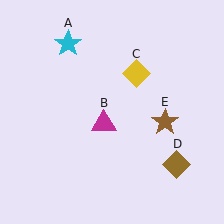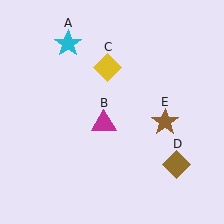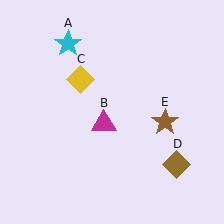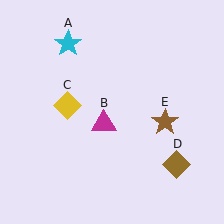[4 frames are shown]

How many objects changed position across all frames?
1 object changed position: yellow diamond (object C).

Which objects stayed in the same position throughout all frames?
Cyan star (object A) and magenta triangle (object B) and brown diamond (object D) and brown star (object E) remained stationary.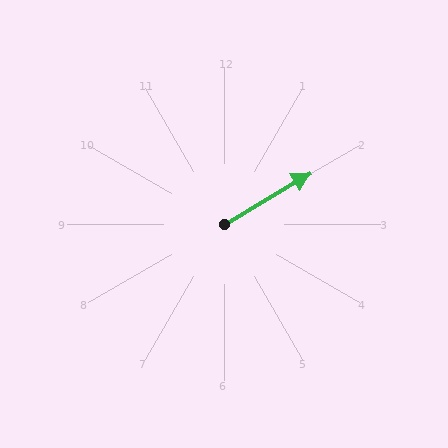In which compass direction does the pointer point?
Northeast.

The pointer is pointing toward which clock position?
Roughly 2 o'clock.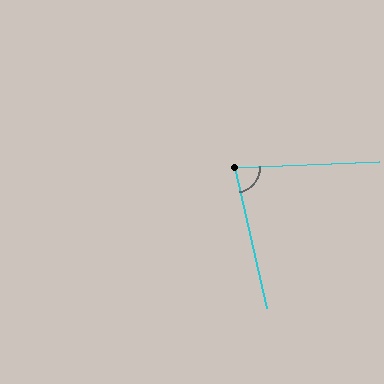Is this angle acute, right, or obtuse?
It is acute.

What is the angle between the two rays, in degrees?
Approximately 79 degrees.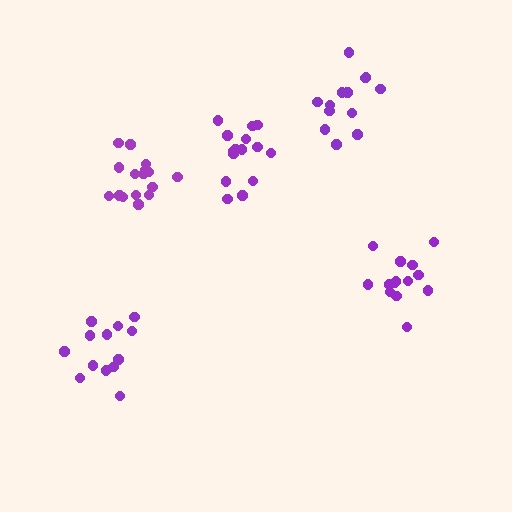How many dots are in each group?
Group 1: 13 dots, Group 2: 15 dots, Group 3: 15 dots, Group 4: 16 dots, Group 5: 13 dots (72 total).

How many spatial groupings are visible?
There are 5 spatial groupings.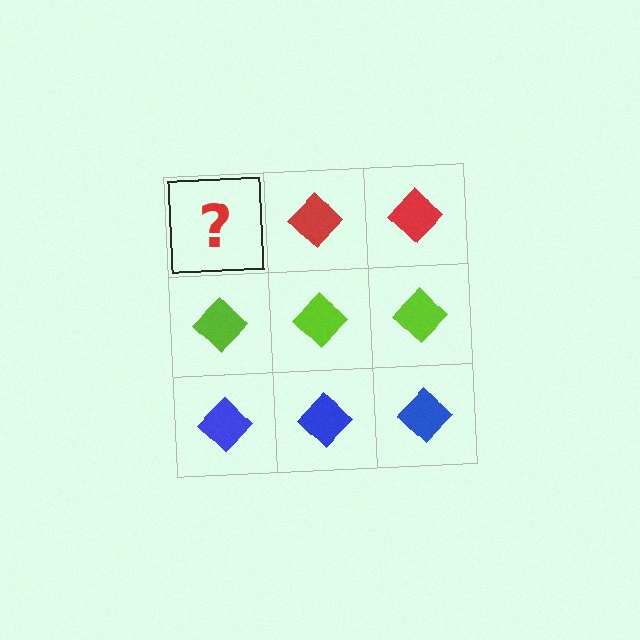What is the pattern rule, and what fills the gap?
The rule is that each row has a consistent color. The gap should be filled with a red diamond.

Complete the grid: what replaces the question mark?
The question mark should be replaced with a red diamond.